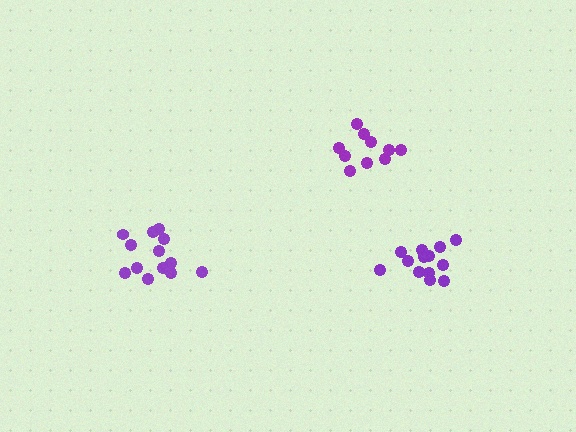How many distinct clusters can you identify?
There are 3 distinct clusters.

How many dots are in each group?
Group 1: 10 dots, Group 2: 13 dots, Group 3: 13 dots (36 total).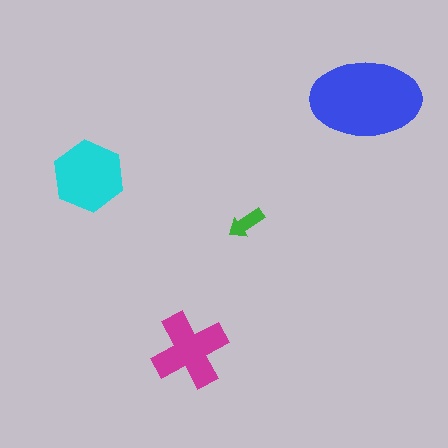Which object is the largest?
The blue ellipse.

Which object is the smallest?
The green arrow.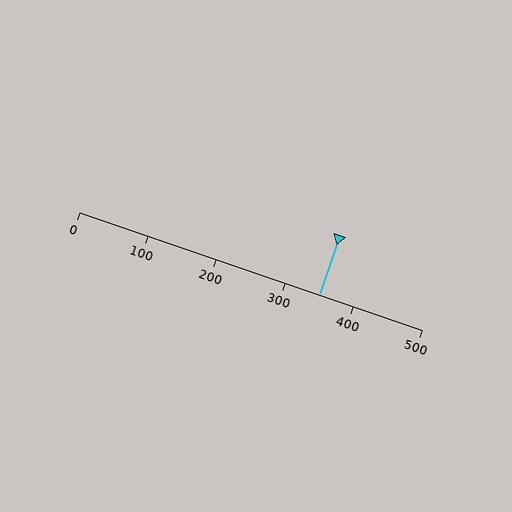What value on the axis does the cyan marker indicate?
The marker indicates approximately 350.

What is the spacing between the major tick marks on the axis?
The major ticks are spaced 100 apart.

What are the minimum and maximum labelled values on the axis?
The axis runs from 0 to 500.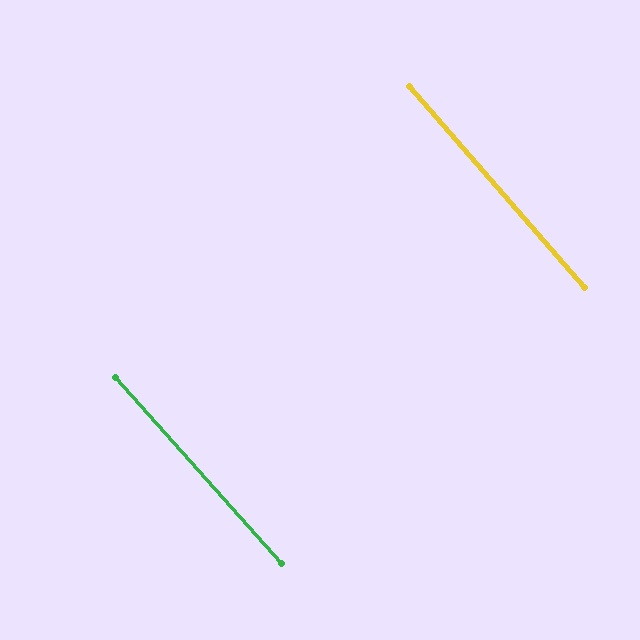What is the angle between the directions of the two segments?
Approximately 1 degree.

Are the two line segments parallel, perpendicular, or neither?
Parallel — their directions differ by only 0.7°.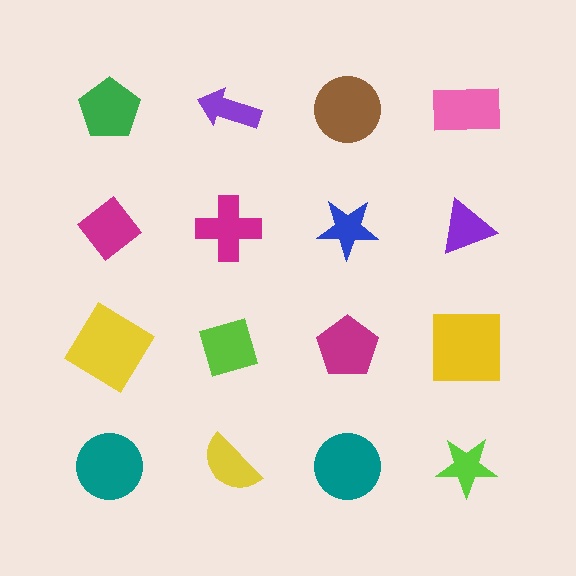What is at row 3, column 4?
A yellow square.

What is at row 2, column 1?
A magenta diamond.